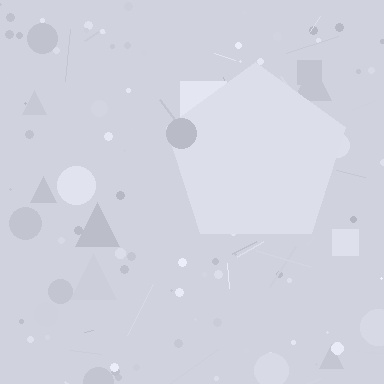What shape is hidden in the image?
A pentagon is hidden in the image.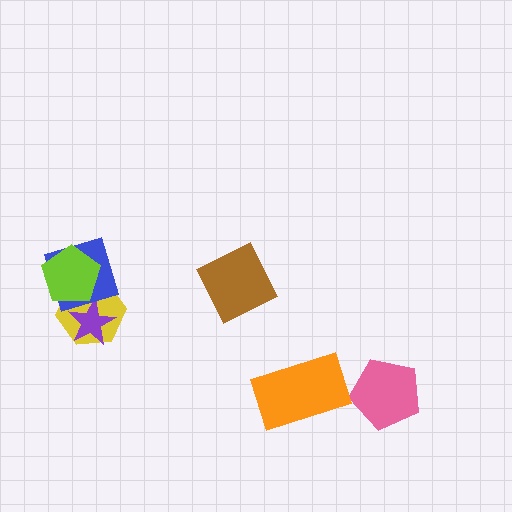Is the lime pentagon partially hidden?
No, no other shape covers it.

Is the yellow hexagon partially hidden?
Yes, it is partially covered by another shape.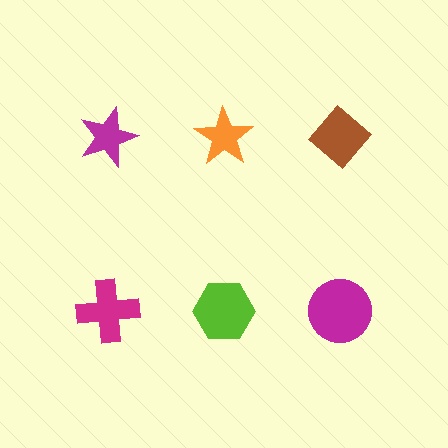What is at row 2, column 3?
A magenta circle.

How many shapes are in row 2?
3 shapes.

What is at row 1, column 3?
A brown diamond.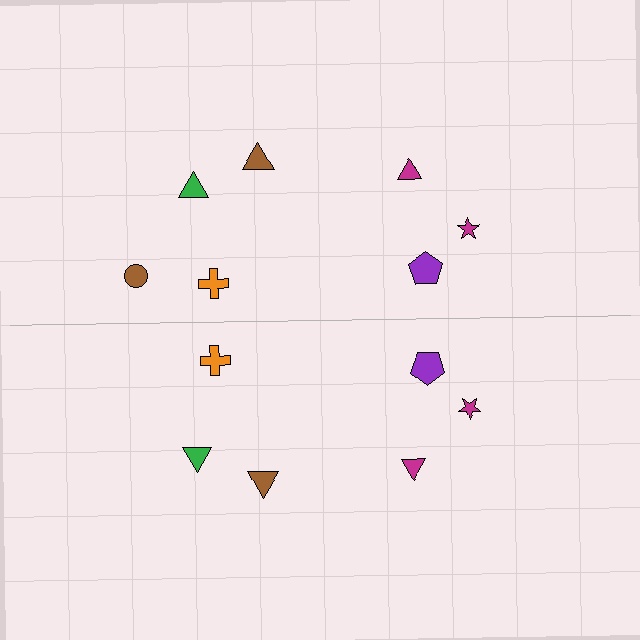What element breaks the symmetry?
A brown circle is missing from the bottom side.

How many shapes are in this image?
There are 13 shapes in this image.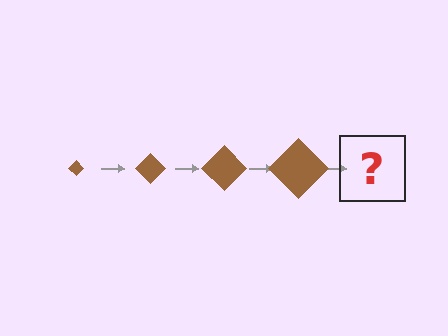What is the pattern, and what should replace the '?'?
The pattern is that the diamond gets progressively larger each step. The '?' should be a brown diamond, larger than the previous one.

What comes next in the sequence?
The next element should be a brown diamond, larger than the previous one.